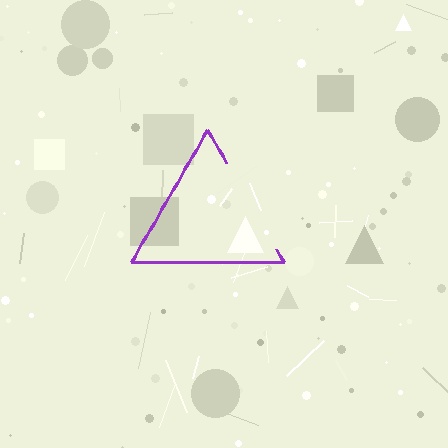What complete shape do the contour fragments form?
The contour fragments form a triangle.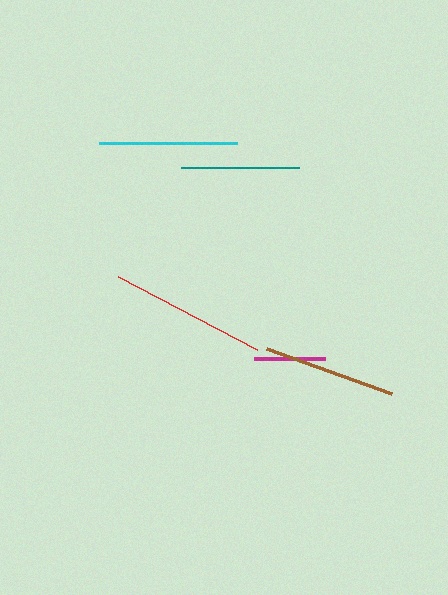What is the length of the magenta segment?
The magenta segment is approximately 71 pixels long.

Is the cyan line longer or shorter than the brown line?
The cyan line is longer than the brown line.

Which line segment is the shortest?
The magenta line is the shortest at approximately 71 pixels.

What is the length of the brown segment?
The brown segment is approximately 133 pixels long.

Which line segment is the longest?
The red line is the longest at approximately 157 pixels.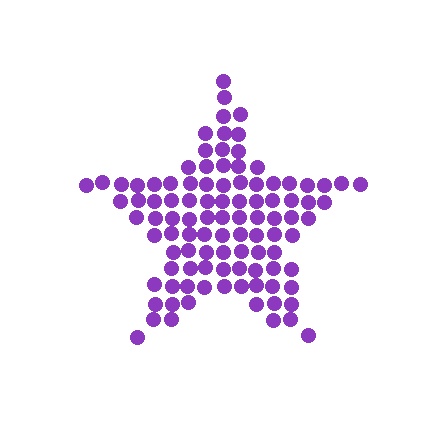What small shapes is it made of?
It is made of small circles.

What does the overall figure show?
The overall figure shows a star.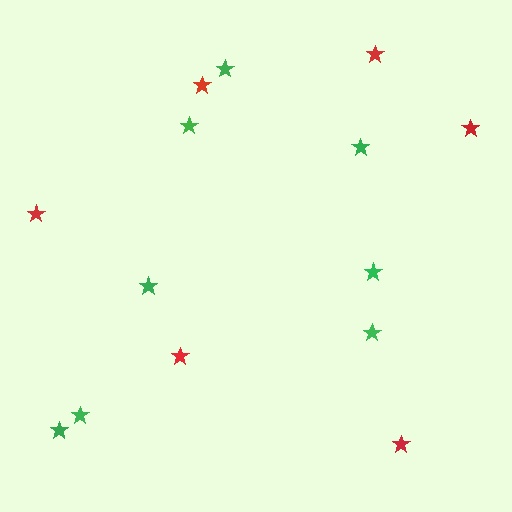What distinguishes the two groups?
There are 2 groups: one group of red stars (6) and one group of green stars (8).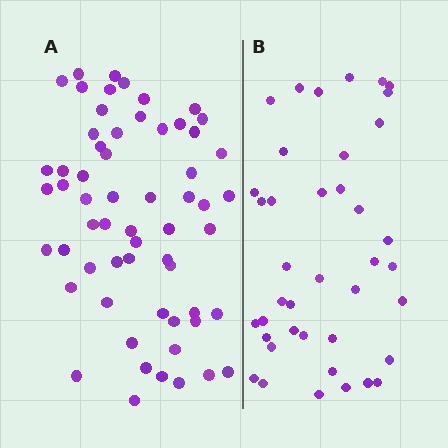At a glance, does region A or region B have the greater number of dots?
Region A (the left region) has more dots.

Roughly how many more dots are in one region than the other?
Region A has approximately 20 more dots than region B.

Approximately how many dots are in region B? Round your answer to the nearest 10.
About 40 dots.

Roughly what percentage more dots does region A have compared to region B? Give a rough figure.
About 50% more.